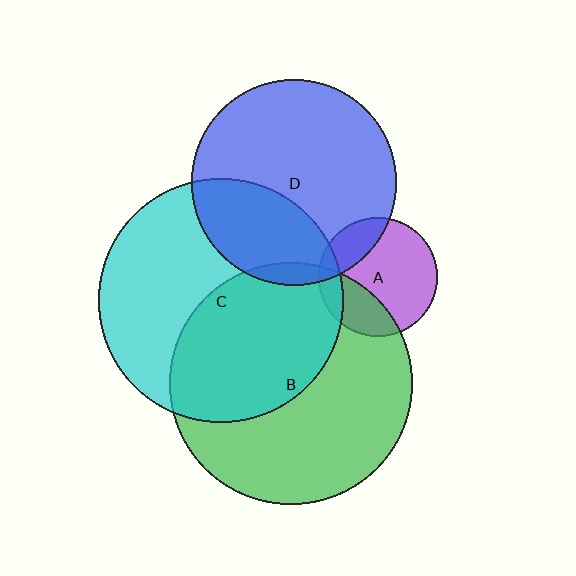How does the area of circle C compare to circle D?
Approximately 1.4 times.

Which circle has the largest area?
Circle C (cyan).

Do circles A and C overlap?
Yes.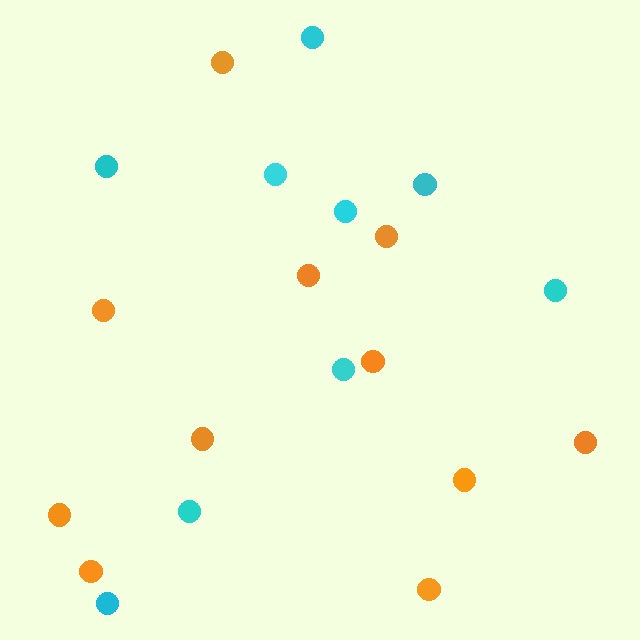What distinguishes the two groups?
There are 2 groups: one group of cyan circles (9) and one group of orange circles (11).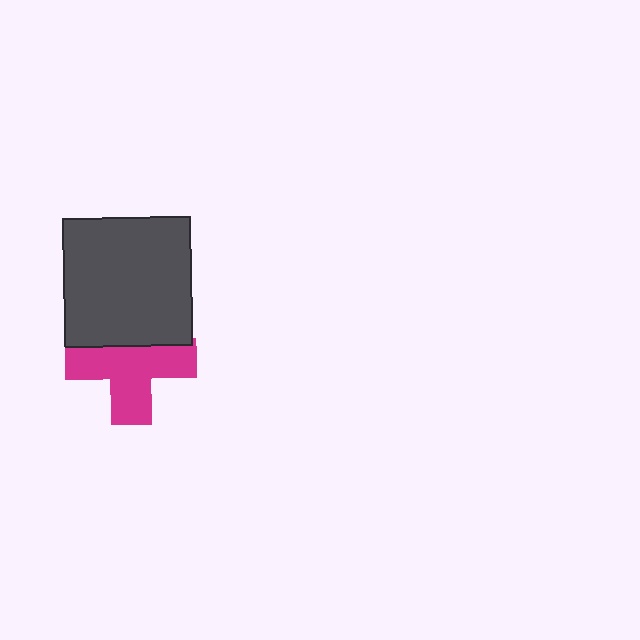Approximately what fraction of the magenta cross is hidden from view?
Roughly 32% of the magenta cross is hidden behind the dark gray square.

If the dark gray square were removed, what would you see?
You would see the complete magenta cross.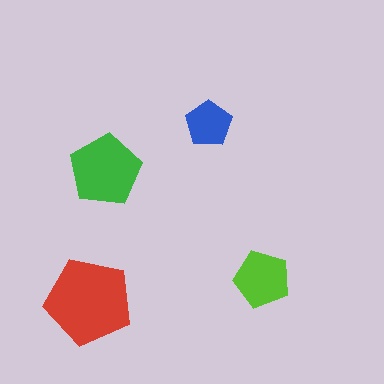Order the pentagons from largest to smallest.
the red one, the green one, the lime one, the blue one.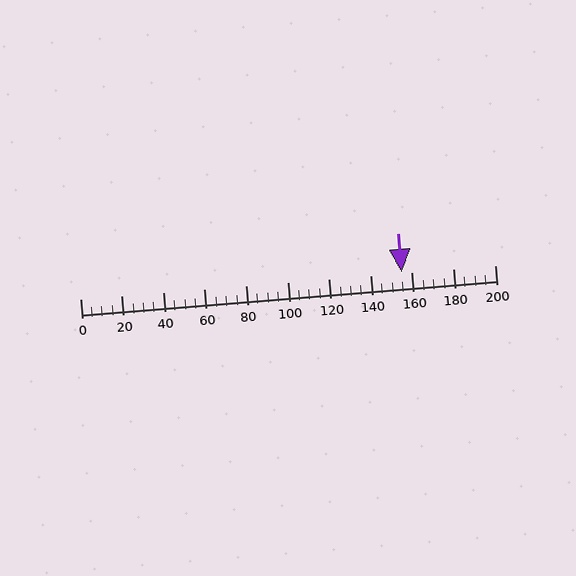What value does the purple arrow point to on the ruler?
The purple arrow points to approximately 155.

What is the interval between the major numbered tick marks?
The major tick marks are spaced 20 units apart.